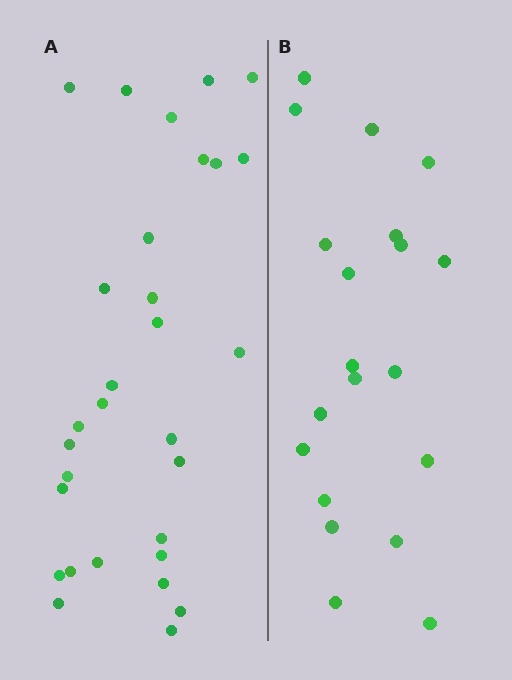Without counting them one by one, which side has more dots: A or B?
Region A (the left region) has more dots.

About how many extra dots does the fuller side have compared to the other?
Region A has roughly 10 or so more dots than region B.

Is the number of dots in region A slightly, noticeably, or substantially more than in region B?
Region A has substantially more. The ratio is roughly 1.5 to 1.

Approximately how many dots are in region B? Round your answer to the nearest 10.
About 20 dots.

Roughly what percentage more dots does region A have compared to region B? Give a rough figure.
About 50% more.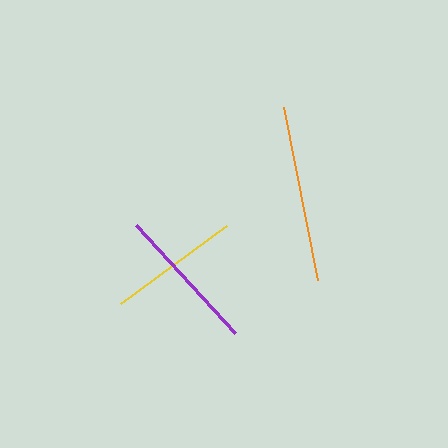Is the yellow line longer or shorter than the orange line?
The orange line is longer than the yellow line.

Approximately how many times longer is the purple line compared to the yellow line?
The purple line is approximately 1.1 times the length of the yellow line.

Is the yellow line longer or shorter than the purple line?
The purple line is longer than the yellow line.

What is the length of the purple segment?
The purple segment is approximately 146 pixels long.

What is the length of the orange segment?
The orange segment is approximately 177 pixels long.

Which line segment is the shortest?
The yellow line is the shortest at approximately 132 pixels.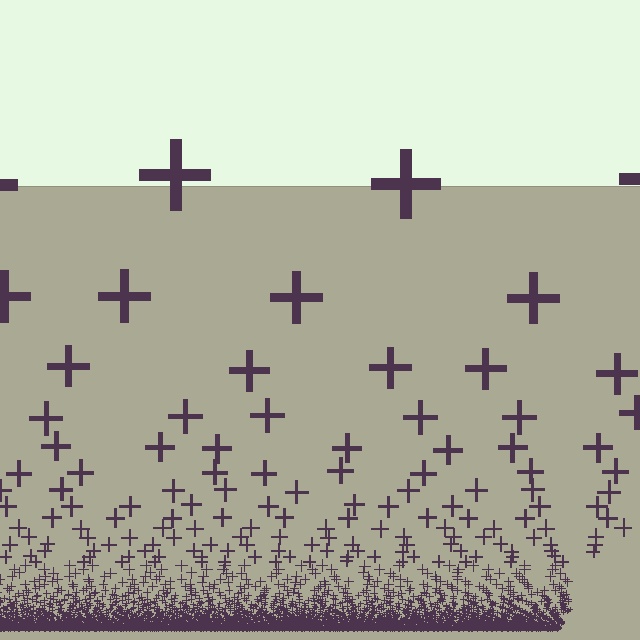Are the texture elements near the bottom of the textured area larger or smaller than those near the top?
Smaller. The gradient is inverted — elements near the bottom are smaller and denser.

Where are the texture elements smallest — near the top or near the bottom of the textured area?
Near the bottom.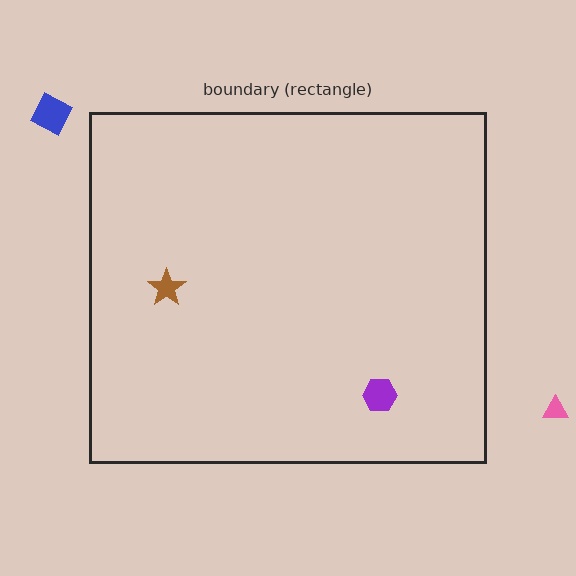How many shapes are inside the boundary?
2 inside, 2 outside.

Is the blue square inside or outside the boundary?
Outside.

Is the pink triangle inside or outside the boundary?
Outside.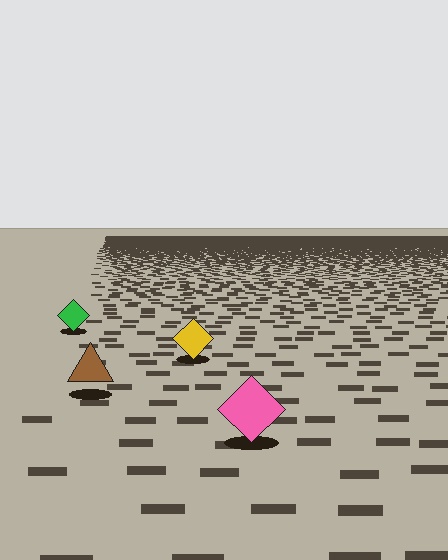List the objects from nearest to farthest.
From nearest to farthest: the pink diamond, the brown triangle, the yellow diamond, the green diamond.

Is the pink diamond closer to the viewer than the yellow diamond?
Yes. The pink diamond is closer — you can tell from the texture gradient: the ground texture is coarser near it.